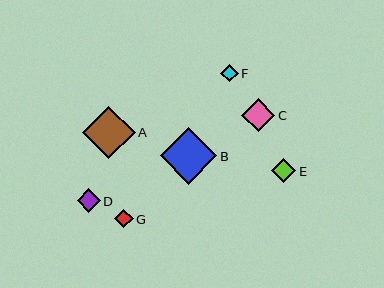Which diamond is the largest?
Diamond B is the largest with a size of approximately 56 pixels.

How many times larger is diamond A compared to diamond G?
Diamond A is approximately 2.8 times the size of diamond G.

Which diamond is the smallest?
Diamond F is the smallest with a size of approximately 17 pixels.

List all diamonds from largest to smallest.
From largest to smallest: B, A, C, E, D, G, F.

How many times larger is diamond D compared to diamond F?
Diamond D is approximately 1.3 times the size of diamond F.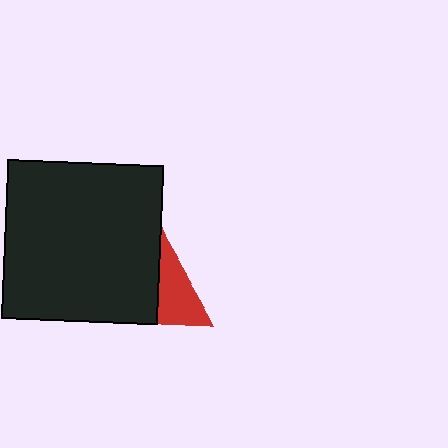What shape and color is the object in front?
The object in front is a black rectangle.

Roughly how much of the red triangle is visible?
A small part of it is visible (roughly 40%).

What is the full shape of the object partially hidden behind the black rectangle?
The partially hidden object is a red triangle.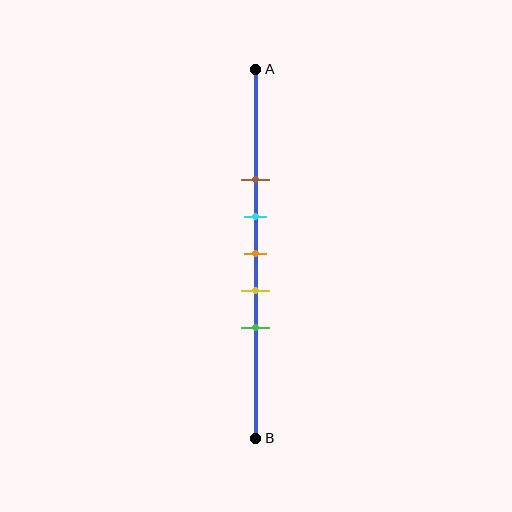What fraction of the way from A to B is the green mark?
The green mark is approximately 70% (0.7) of the way from A to B.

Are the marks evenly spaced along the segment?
Yes, the marks are approximately evenly spaced.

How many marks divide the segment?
There are 5 marks dividing the segment.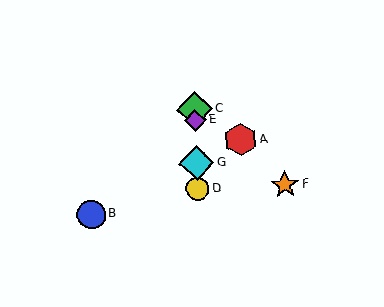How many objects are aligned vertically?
4 objects (C, D, E, G) are aligned vertically.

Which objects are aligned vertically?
Objects C, D, E, G are aligned vertically.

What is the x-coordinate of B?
Object B is at x≈91.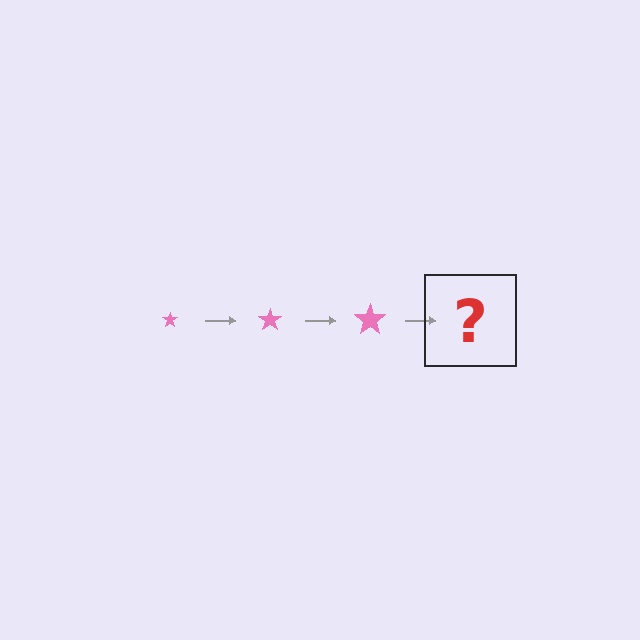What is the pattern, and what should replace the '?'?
The pattern is that the star gets progressively larger each step. The '?' should be a pink star, larger than the previous one.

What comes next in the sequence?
The next element should be a pink star, larger than the previous one.